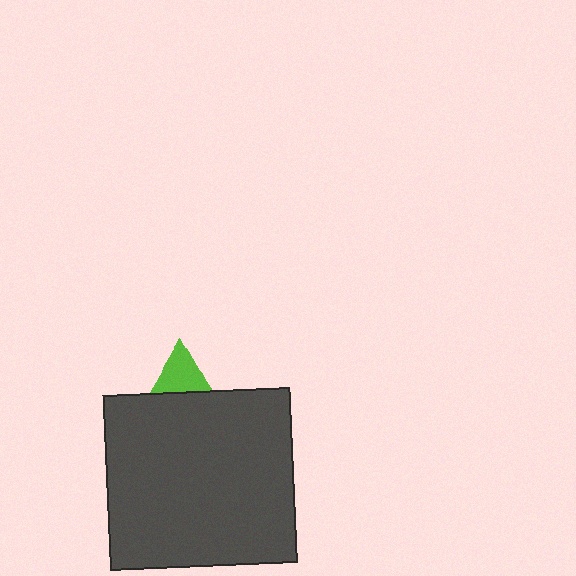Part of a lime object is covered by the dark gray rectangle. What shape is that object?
It is a triangle.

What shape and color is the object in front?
The object in front is a dark gray rectangle.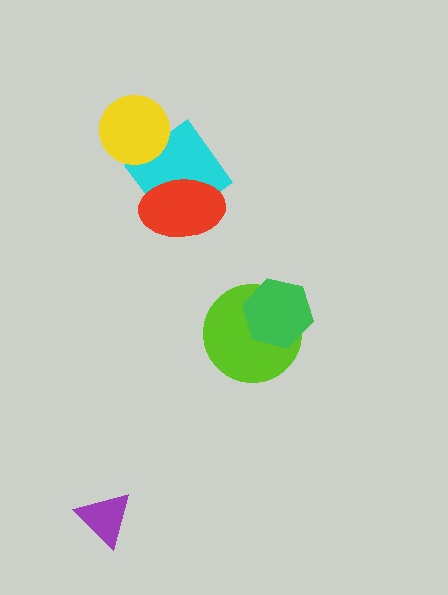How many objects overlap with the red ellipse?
1 object overlaps with the red ellipse.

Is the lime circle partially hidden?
Yes, it is partially covered by another shape.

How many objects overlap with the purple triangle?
0 objects overlap with the purple triangle.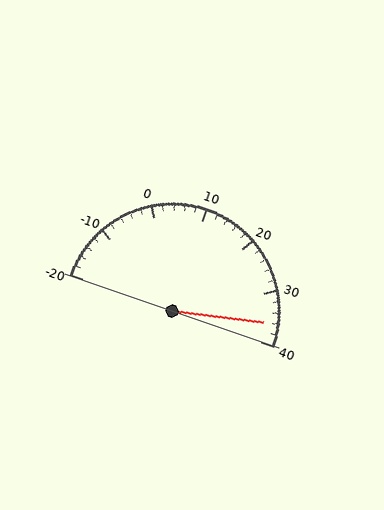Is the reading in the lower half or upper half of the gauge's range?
The reading is in the upper half of the range (-20 to 40).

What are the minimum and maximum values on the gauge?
The gauge ranges from -20 to 40.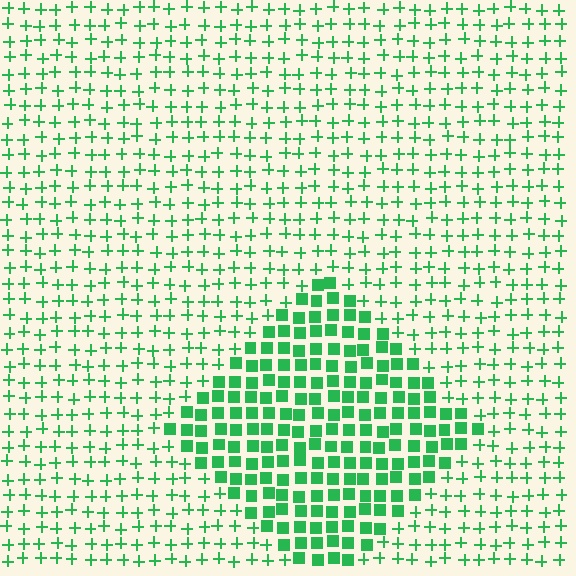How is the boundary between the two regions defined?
The boundary is defined by a change in element shape: squares inside vs. plus signs outside. All elements share the same color and spacing.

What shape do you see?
I see a diamond.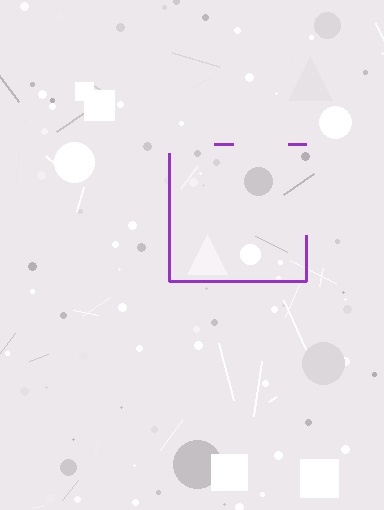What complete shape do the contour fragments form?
The contour fragments form a square.